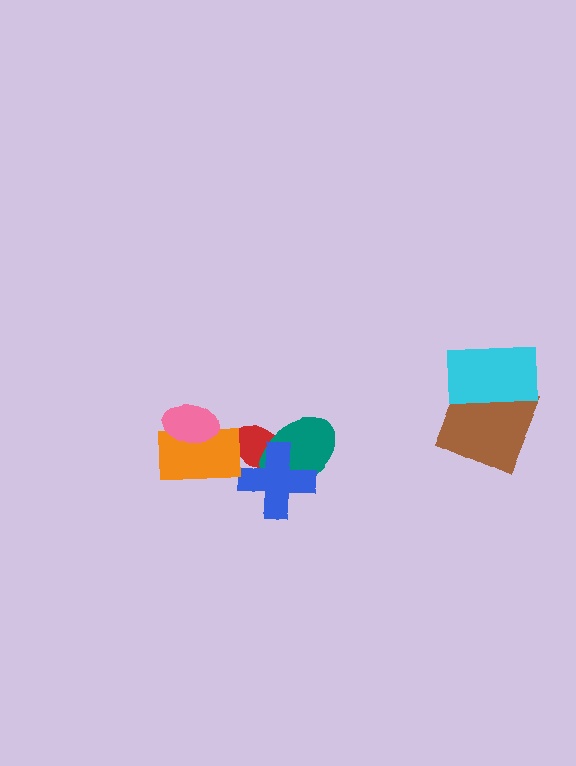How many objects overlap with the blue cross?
2 objects overlap with the blue cross.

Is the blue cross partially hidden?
No, no other shape covers it.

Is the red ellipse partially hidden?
Yes, it is partially covered by another shape.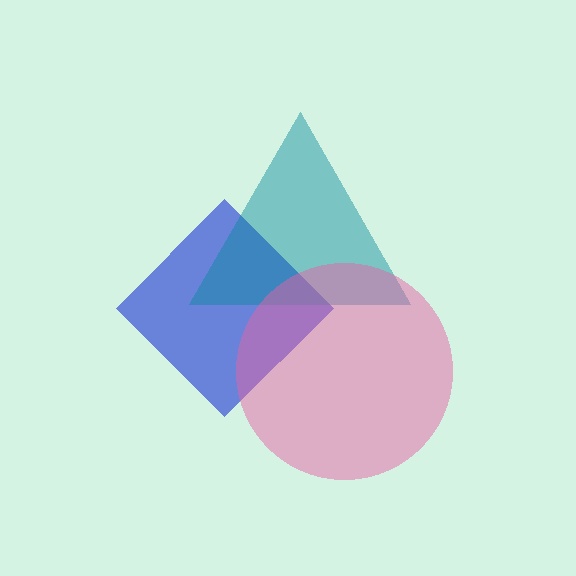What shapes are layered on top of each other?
The layered shapes are: a blue diamond, a teal triangle, a pink circle.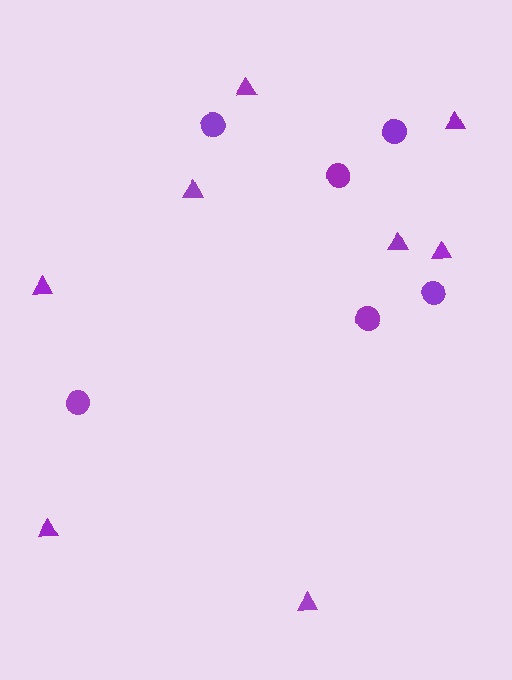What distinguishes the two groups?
There are 2 groups: one group of circles (6) and one group of triangles (8).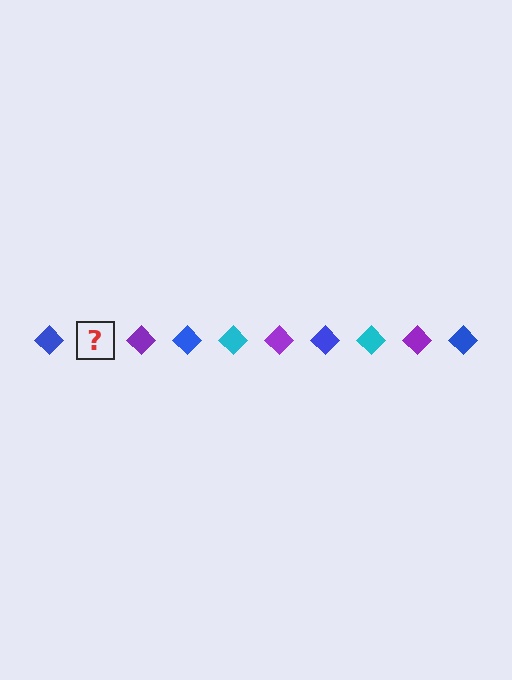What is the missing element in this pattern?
The missing element is a cyan diamond.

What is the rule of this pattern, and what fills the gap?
The rule is that the pattern cycles through blue, cyan, purple diamonds. The gap should be filled with a cyan diamond.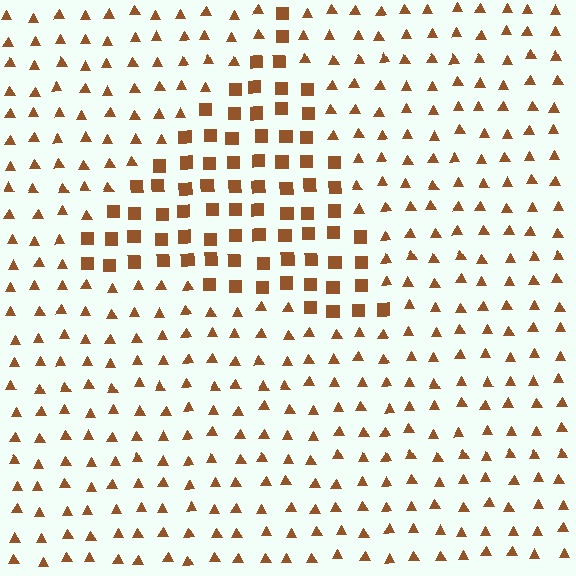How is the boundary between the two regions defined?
The boundary is defined by a change in element shape: squares inside vs. triangles outside. All elements share the same color and spacing.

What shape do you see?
I see a triangle.